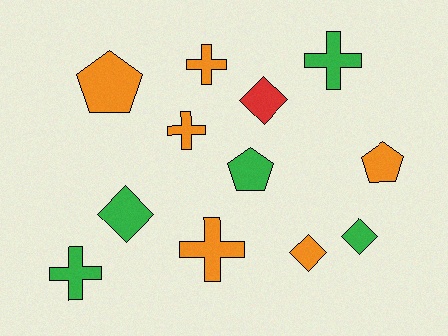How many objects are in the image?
There are 12 objects.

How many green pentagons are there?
There is 1 green pentagon.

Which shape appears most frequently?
Cross, with 5 objects.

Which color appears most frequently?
Orange, with 6 objects.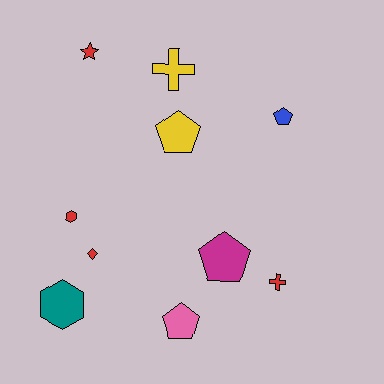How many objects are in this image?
There are 10 objects.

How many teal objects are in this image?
There is 1 teal object.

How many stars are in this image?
There is 1 star.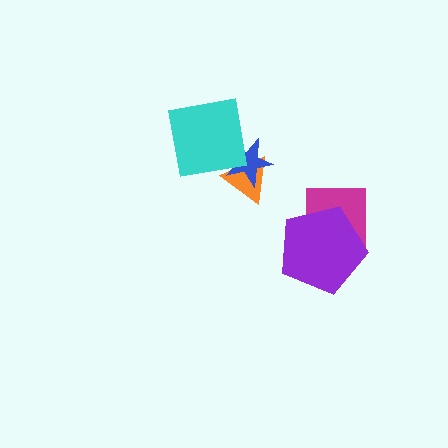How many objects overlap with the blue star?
2 objects overlap with the blue star.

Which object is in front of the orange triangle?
The blue star is in front of the orange triangle.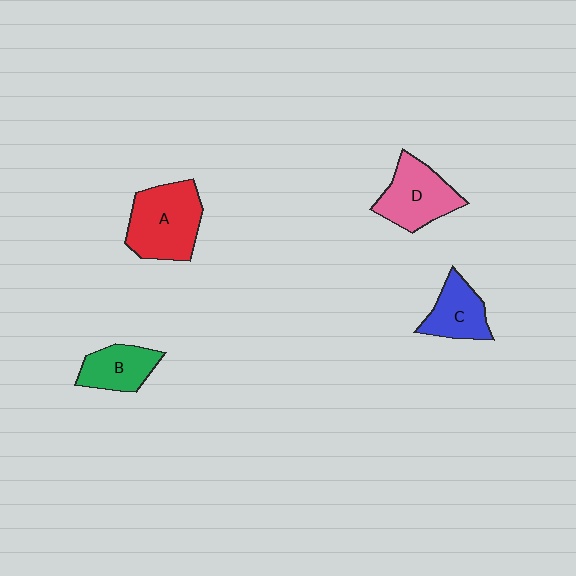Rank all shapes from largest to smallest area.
From largest to smallest: A (red), D (pink), C (blue), B (green).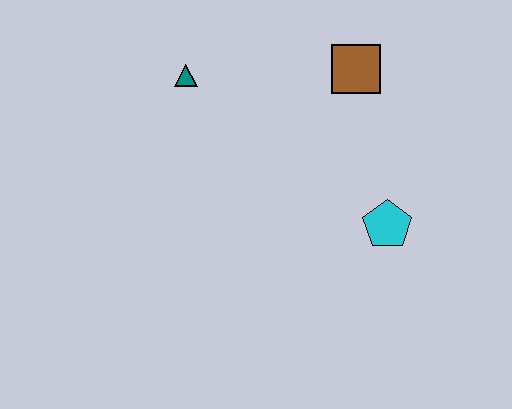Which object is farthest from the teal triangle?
The cyan pentagon is farthest from the teal triangle.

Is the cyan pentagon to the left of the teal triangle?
No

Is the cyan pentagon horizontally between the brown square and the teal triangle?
No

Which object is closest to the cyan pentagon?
The brown square is closest to the cyan pentagon.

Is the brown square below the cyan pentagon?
No